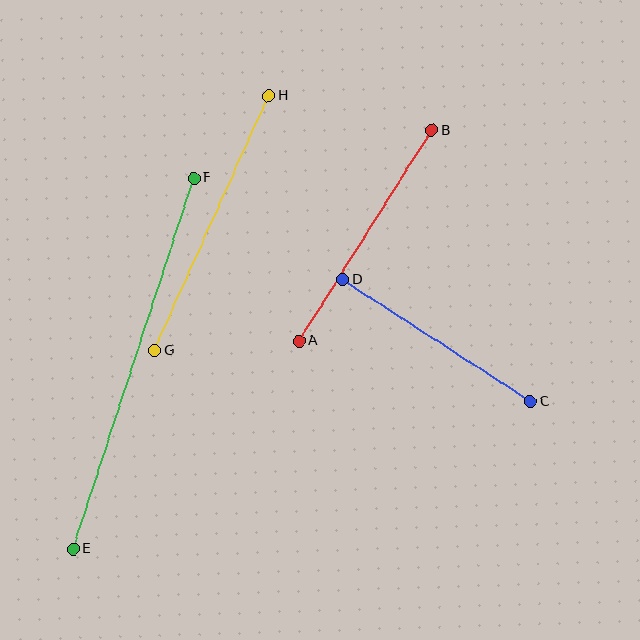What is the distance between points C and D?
The distance is approximately 224 pixels.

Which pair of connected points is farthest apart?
Points E and F are farthest apart.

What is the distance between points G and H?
The distance is approximately 279 pixels.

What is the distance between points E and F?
The distance is approximately 390 pixels.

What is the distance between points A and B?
The distance is approximately 249 pixels.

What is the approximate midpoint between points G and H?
The midpoint is at approximately (212, 223) pixels.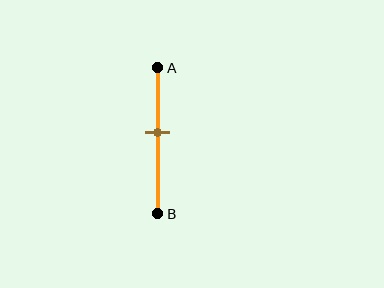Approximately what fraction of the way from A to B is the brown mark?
The brown mark is approximately 45% of the way from A to B.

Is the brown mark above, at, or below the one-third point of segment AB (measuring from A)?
The brown mark is below the one-third point of segment AB.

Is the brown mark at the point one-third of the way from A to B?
No, the mark is at about 45% from A, not at the 33% one-third point.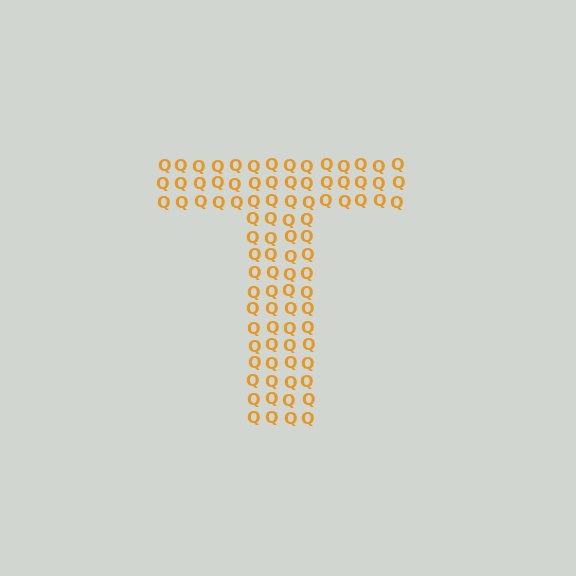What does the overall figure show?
The overall figure shows the letter T.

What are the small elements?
The small elements are letter Q's.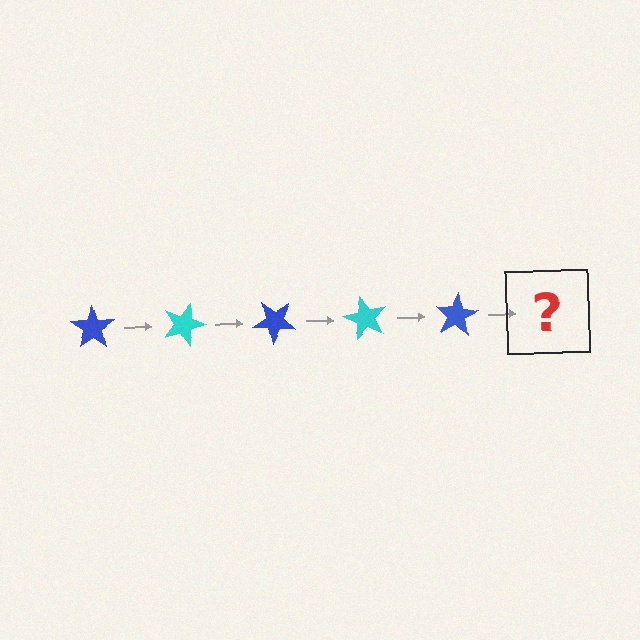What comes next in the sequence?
The next element should be a cyan star, rotated 100 degrees from the start.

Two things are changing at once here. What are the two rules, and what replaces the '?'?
The two rules are that it rotates 20 degrees each step and the color cycles through blue and cyan. The '?' should be a cyan star, rotated 100 degrees from the start.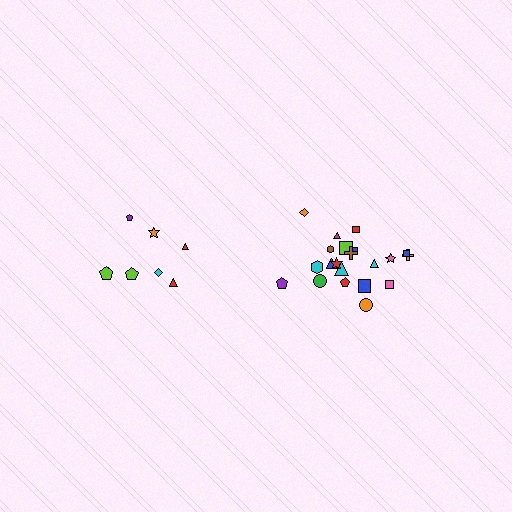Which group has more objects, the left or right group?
The right group.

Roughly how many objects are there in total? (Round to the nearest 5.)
Roughly 30 objects in total.